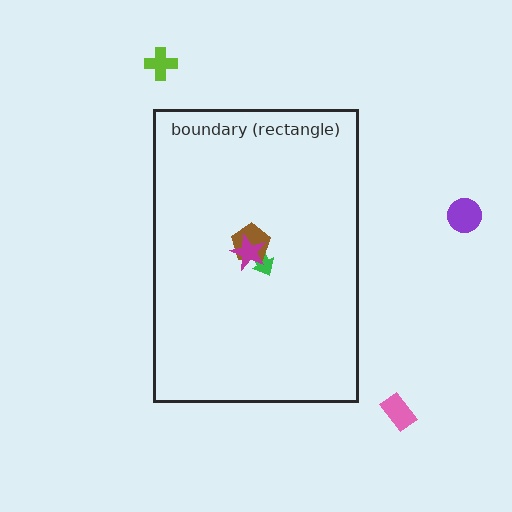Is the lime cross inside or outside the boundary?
Outside.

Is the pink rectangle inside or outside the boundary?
Outside.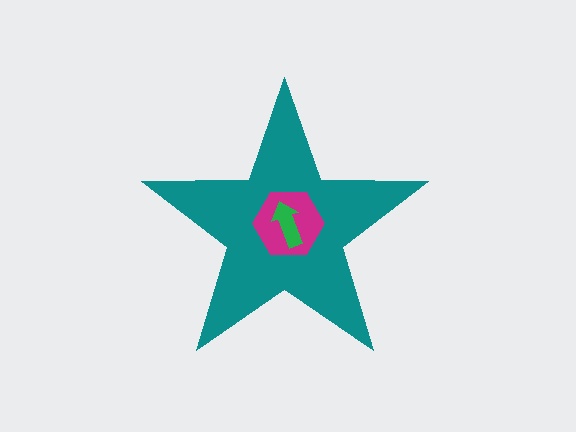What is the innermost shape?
The green arrow.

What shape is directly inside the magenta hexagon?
The green arrow.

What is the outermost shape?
The teal star.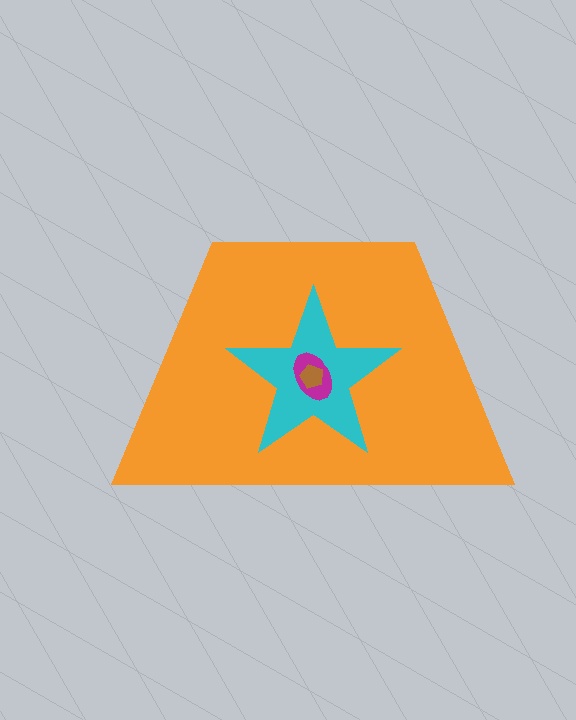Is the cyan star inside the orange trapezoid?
Yes.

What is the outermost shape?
The orange trapezoid.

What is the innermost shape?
The brown pentagon.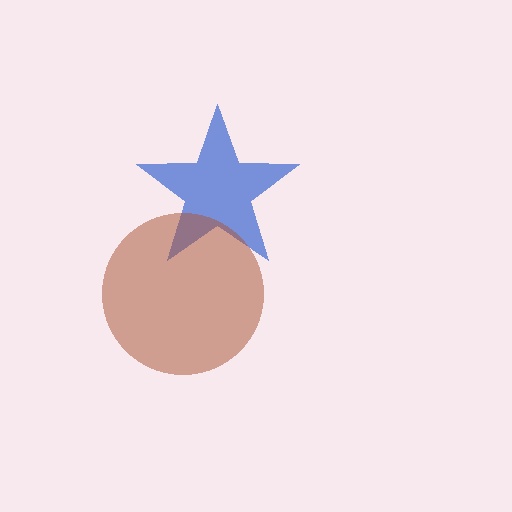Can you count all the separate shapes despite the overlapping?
Yes, there are 2 separate shapes.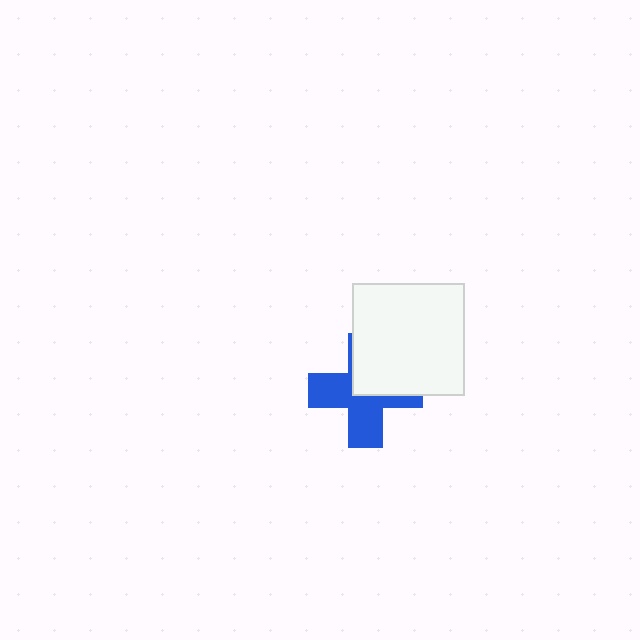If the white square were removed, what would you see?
You would see the complete blue cross.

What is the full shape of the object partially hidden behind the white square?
The partially hidden object is a blue cross.